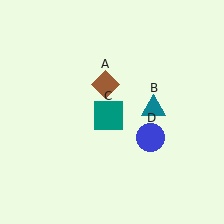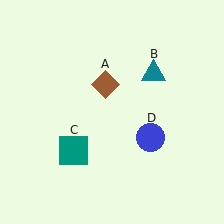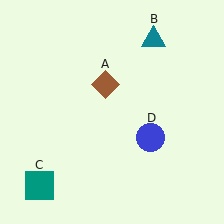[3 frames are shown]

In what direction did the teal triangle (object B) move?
The teal triangle (object B) moved up.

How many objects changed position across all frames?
2 objects changed position: teal triangle (object B), teal square (object C).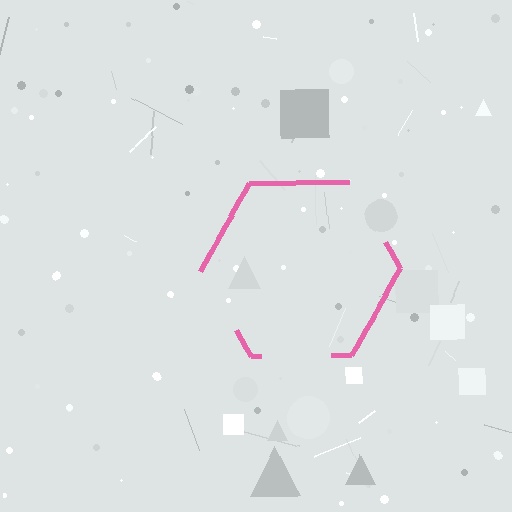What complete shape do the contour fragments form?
The contour fragments form a hexagon.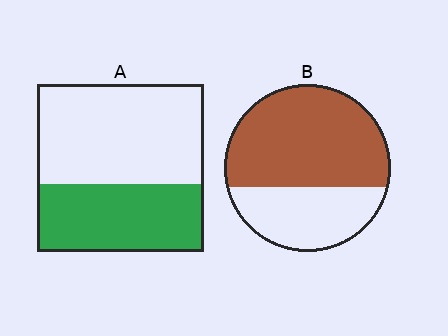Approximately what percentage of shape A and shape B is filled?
A is approximately 40% and B is approximately 65%.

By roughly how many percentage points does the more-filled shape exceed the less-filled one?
By roughly 25 percentage points (B over A).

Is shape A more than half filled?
No.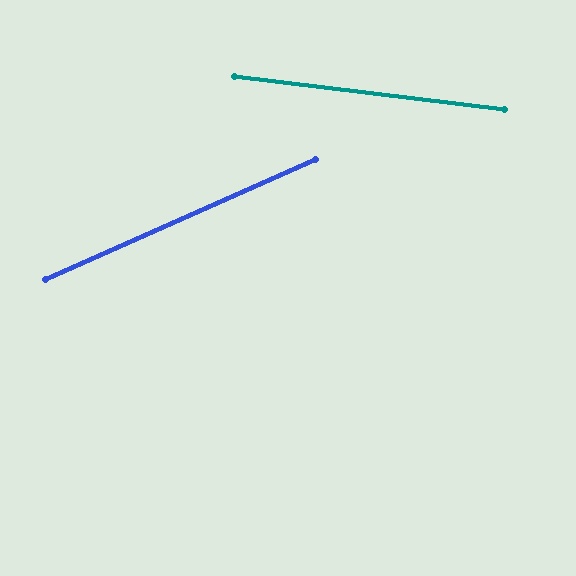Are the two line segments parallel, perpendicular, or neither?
Neither parallel nor perpendicular — they differ by about 31°.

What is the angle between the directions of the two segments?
Approximately 31 degrees.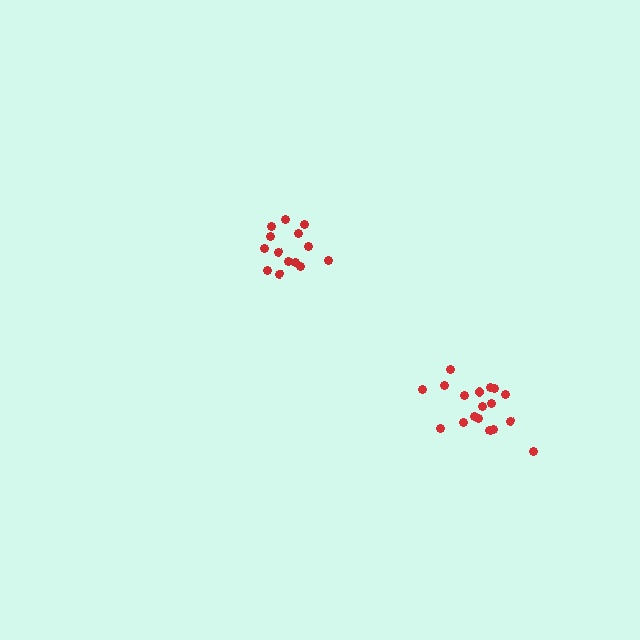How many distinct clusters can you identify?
There are 2 distinct clusters.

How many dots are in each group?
Group 1: 14 dots, Group 2: 18 dots (32 total).